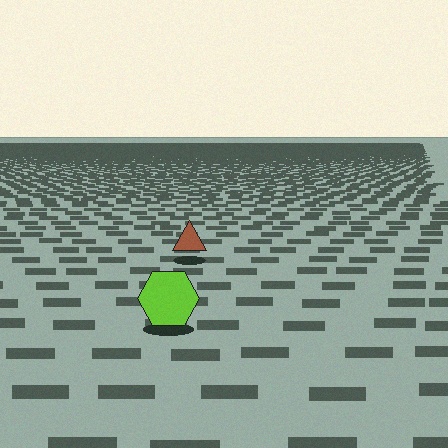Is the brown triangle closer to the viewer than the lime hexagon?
No. The lime hexagon is closer — you can tell from the texture gradient: the ground texture is coarser near it.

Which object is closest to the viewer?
The lime hexagon is closest. The texture marks near it are larger and more spread out.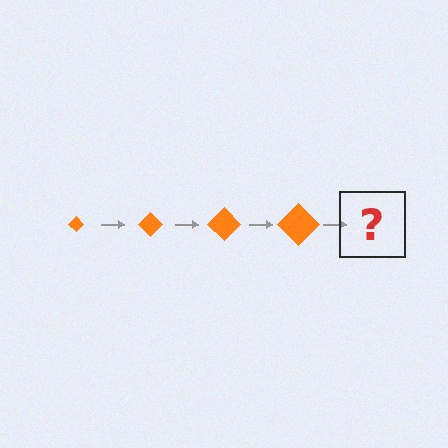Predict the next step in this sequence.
The next step is an orange diamond, larger than the previous one.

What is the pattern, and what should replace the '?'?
The pattern is that the diamond gets progressively larger each step. The '?' should be an orange diamond, larger than the previous one.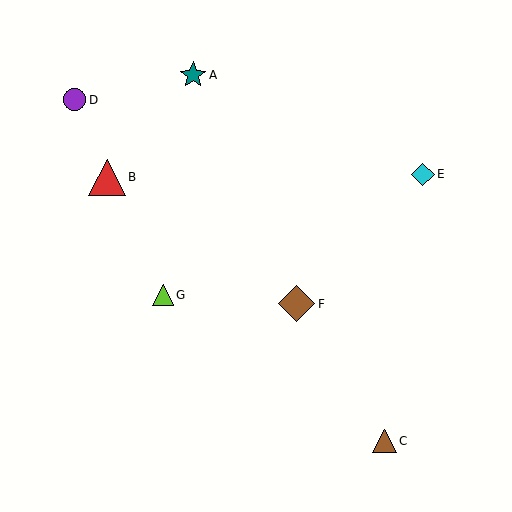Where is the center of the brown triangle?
The center of the brown triangle is at (384, 441).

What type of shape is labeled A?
Shape A is a teal star.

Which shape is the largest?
The red triangle (labeled B) is the largest.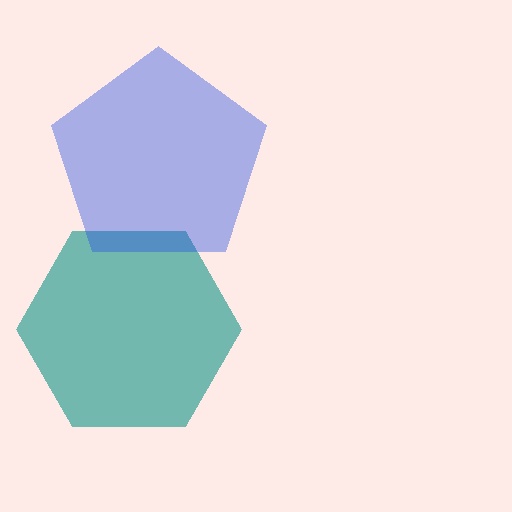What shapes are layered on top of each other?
The layered shapes are: a teal hexagon, a blue pentagon.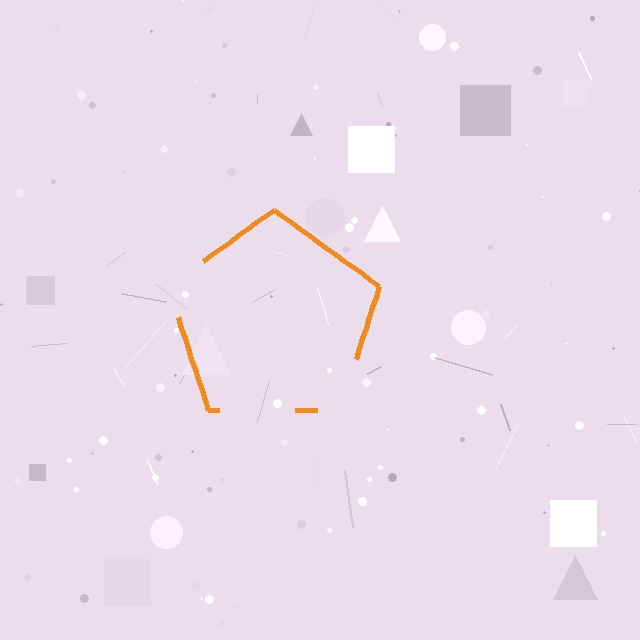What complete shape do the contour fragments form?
The contour fragments form a pentagon.